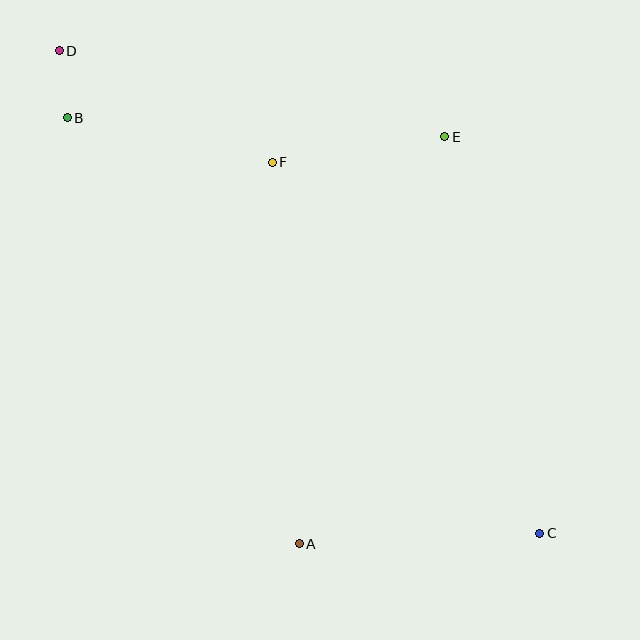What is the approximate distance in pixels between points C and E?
The distance between C and E is approximately 408 pixels.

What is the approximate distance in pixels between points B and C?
The distance between B and C is approximately 629 pixels.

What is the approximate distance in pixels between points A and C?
The distance between A and C is approximately 240 pixels.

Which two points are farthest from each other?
Points C and D are farthest from each other.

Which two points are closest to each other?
Points B and D are closest to each other.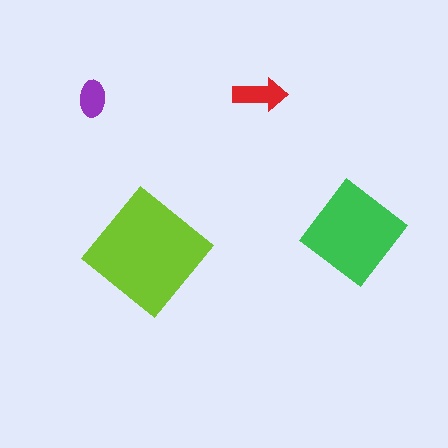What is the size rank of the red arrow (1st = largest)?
3rd.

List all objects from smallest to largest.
The purple ellipse, the red arrow, the green diamond, the lime diamond.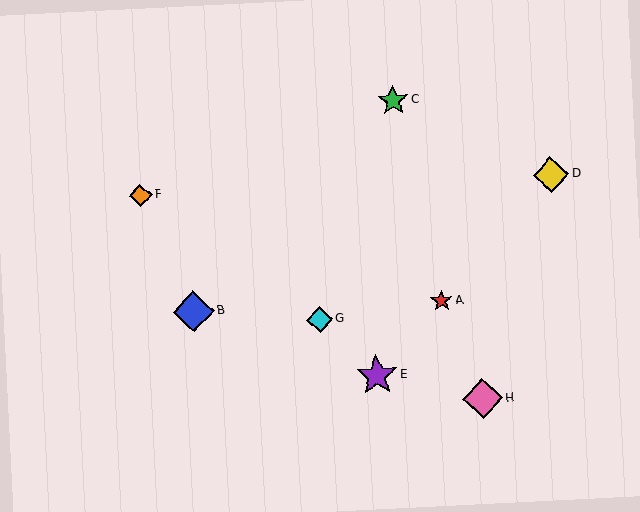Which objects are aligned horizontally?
Objects D, F are aligned horizontally.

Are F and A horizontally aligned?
No, F is at y≈195 and A is at y≈301.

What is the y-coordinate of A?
Object A is at y≈301.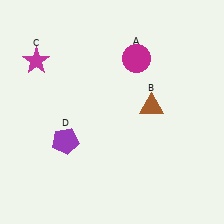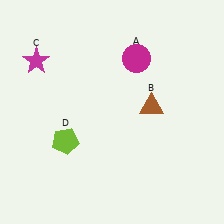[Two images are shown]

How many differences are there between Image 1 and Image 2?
There is 1 difference between the two images.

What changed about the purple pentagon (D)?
In Image 1, D is purple. In Image 2, it changed to lime.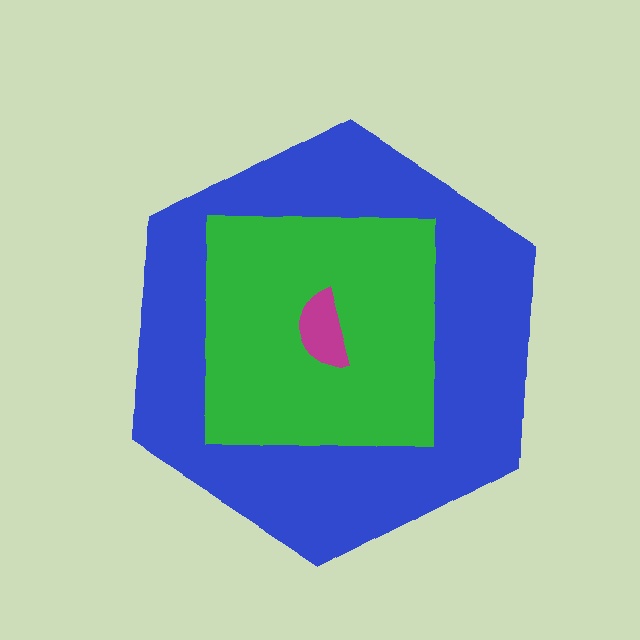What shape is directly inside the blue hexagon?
The green square.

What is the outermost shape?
The blue hexagon.